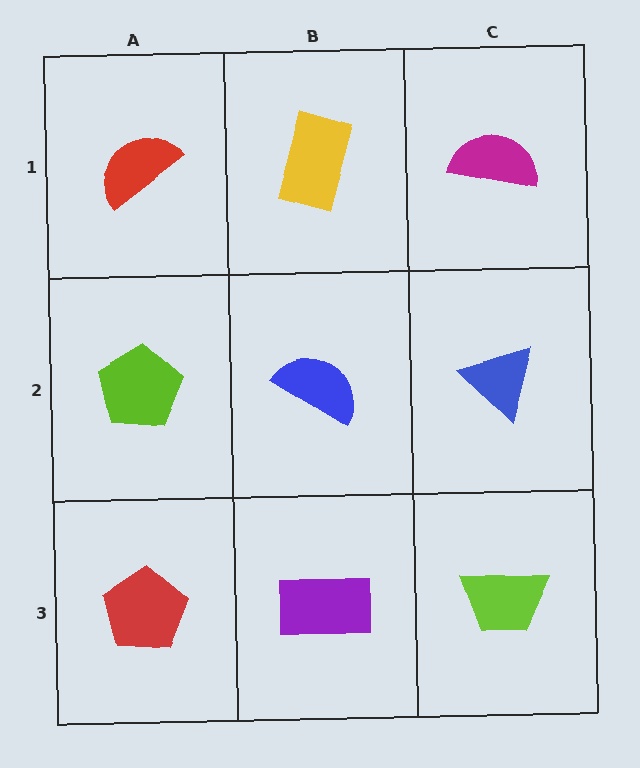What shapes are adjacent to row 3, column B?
A blue semicircle (row 2, column B), a red pentagon (row 3, column A), a lime trapezoid (row 3, column C).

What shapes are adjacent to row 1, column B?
A blue semicircle (row 2, column B), a red semicircle (row 1, column A), a magenta semicircle (row 1, column C).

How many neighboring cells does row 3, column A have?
2.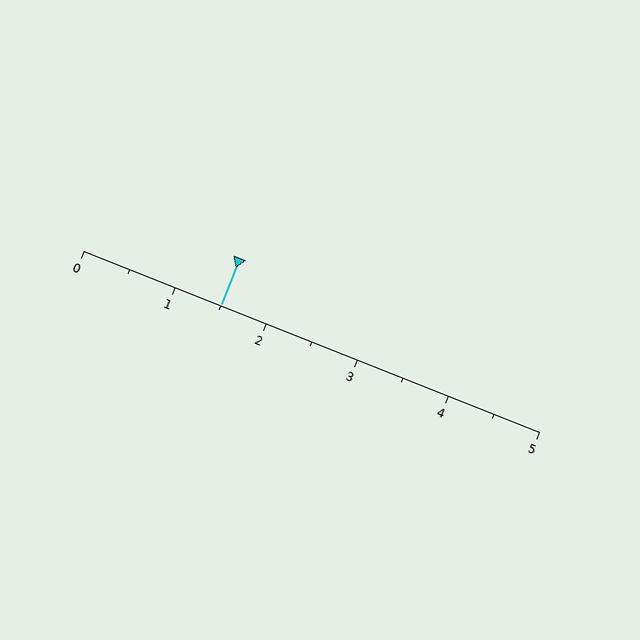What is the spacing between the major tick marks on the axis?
The major ticks are spaced 1 apart.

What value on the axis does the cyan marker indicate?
The marker indicates approximately 1.5.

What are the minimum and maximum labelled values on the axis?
The axis runs from 0 to 5.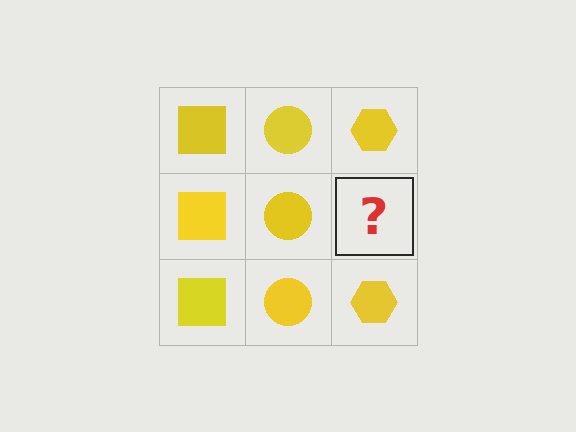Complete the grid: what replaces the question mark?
The question mark should be replaced with a yellow hexagon.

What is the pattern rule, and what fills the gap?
The rule is that each column has a consistent shape. The gap should be filled with a yellow hexagon.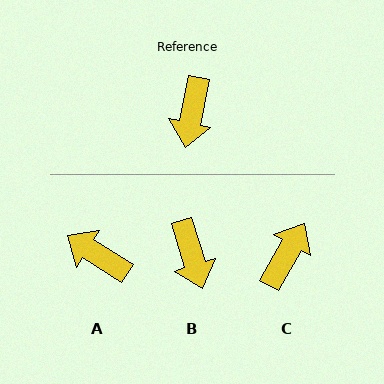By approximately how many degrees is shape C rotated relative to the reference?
Approximately 162 degrees counter-clockwise.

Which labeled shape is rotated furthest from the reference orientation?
C, about 162 degrees away.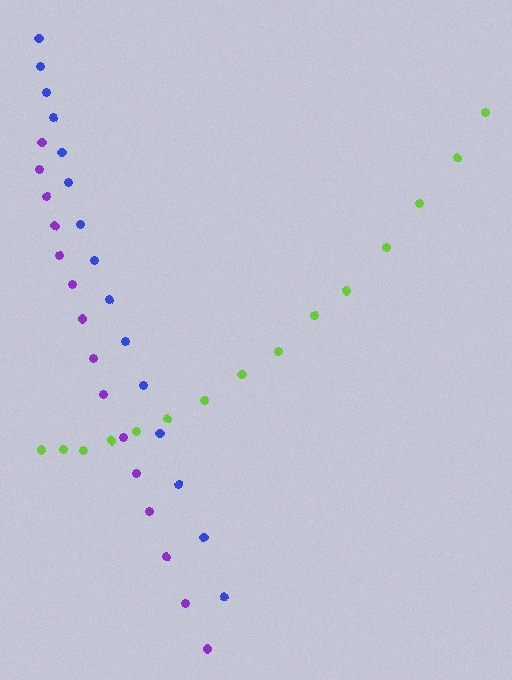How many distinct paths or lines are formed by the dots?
There are 3 distinct paths.